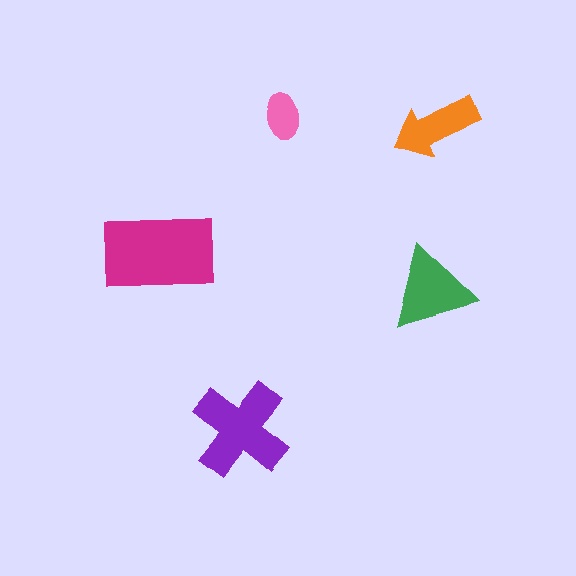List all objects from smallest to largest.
The pink ellipse, the orange arrow, the green triangle, the purple cross, the magenta rectangle.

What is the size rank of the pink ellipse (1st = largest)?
5th.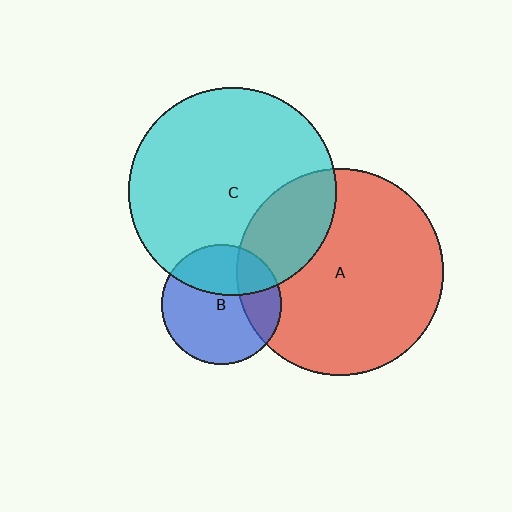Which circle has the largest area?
Circle C (cyan).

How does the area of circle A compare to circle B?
Approximately 3.0 times.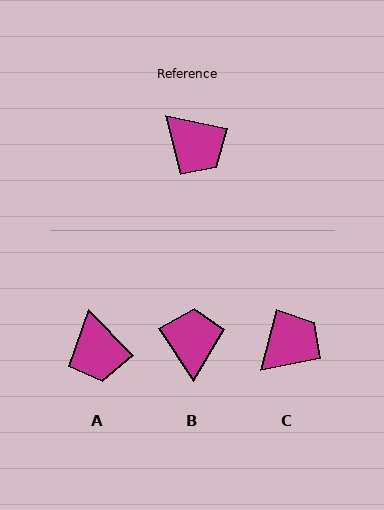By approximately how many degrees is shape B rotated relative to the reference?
Approximately 134 degrees counter-clockwise.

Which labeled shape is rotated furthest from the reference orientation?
B, about 134 degrees away.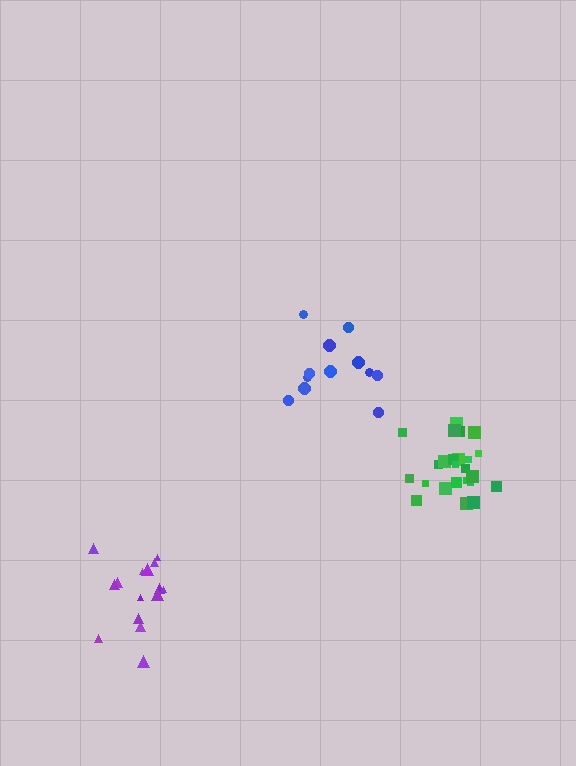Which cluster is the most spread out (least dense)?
Blue.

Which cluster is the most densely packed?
Green.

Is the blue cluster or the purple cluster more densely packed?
Purple.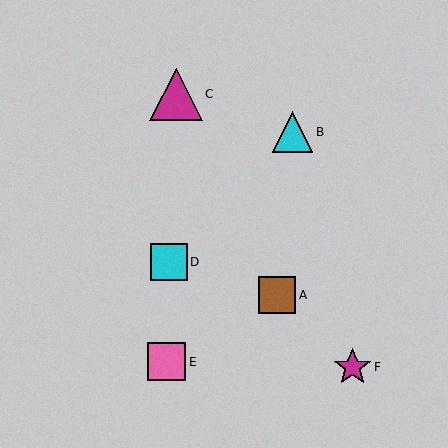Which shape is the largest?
The magenta triangle (labeled C) is the largest.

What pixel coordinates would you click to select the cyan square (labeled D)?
Click at (169, 262) to select the cyan square D.